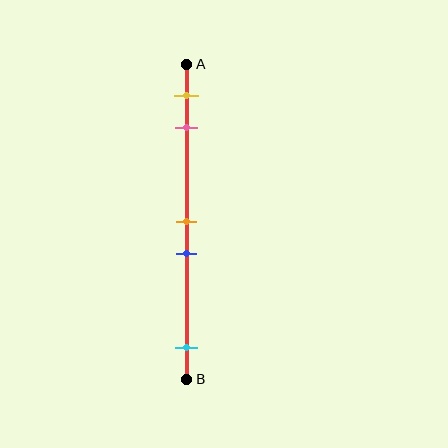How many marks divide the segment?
There are 5 marks dividing the segment.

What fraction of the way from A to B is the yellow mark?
The yellow mark is approximately 10% (0.1) of the way from A to B.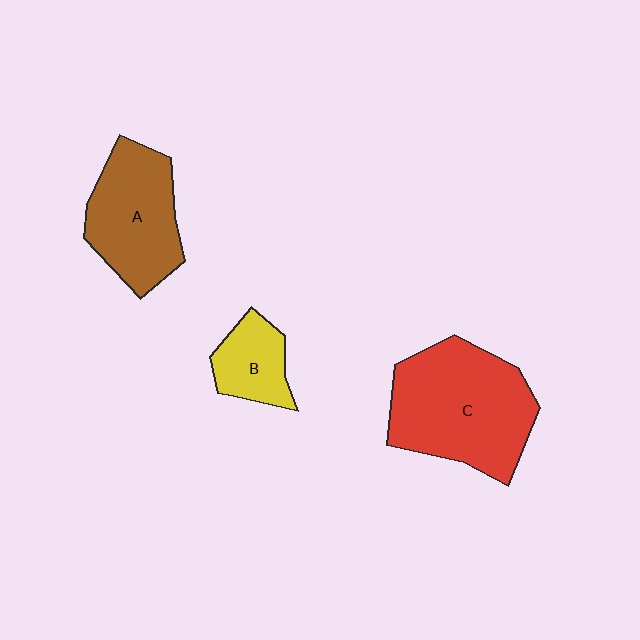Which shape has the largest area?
Shape C (red).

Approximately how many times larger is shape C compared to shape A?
Approximately 1.4 times.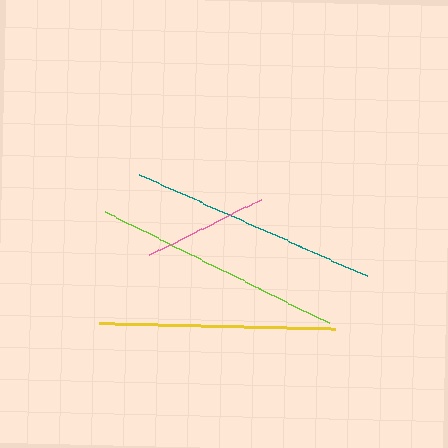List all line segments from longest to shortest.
From longest to shortest: teal, lime, yellow, pink.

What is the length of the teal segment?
The teal segment is approximately 250 pixels long.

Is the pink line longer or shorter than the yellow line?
The yellow line is longer than the pink line.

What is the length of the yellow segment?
The yellow segment is approximately 236 pixels long.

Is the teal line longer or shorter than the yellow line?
The teal line is longer than the yellow line.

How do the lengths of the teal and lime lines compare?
The teal and lime lines are approximately the same length.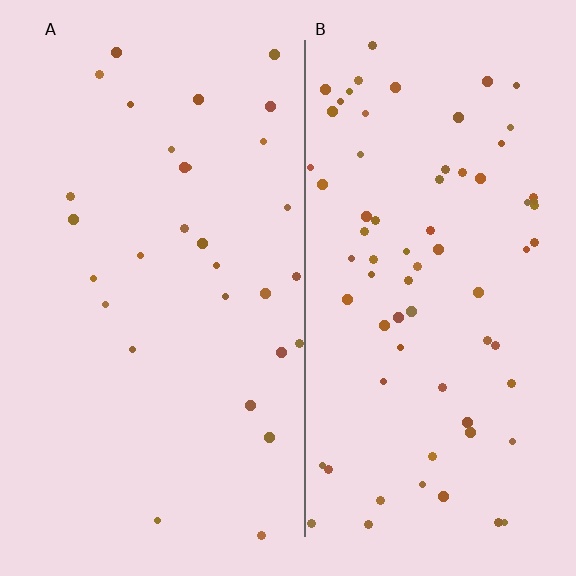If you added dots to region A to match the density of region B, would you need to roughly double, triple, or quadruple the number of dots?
Approximately double.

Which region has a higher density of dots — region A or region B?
B (the right).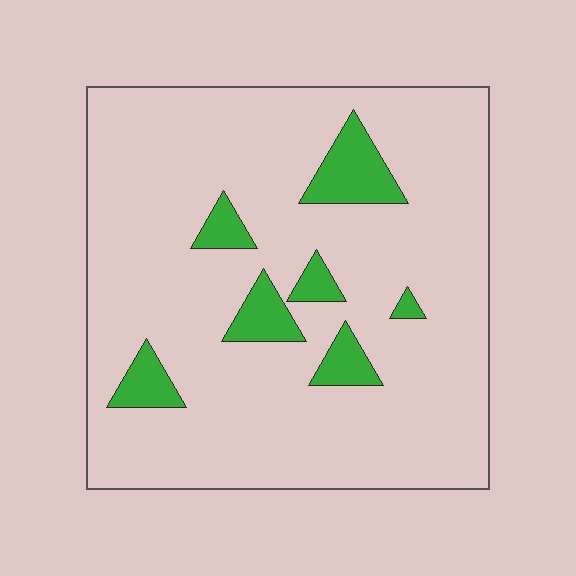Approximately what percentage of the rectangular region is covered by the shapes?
Approximately 10%.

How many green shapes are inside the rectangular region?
7.